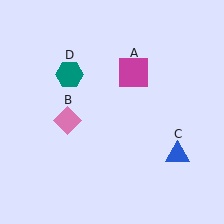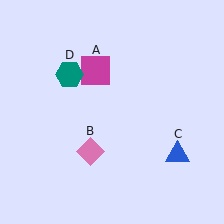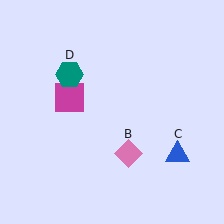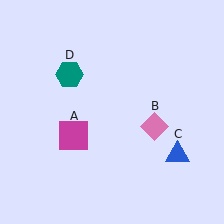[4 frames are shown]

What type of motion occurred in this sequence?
The magenta square (object A), pink diamond (object B) rotated counterclockwise around the center of the scene.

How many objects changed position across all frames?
2 objects changed position: magenta square (object A), pink diamond (object B).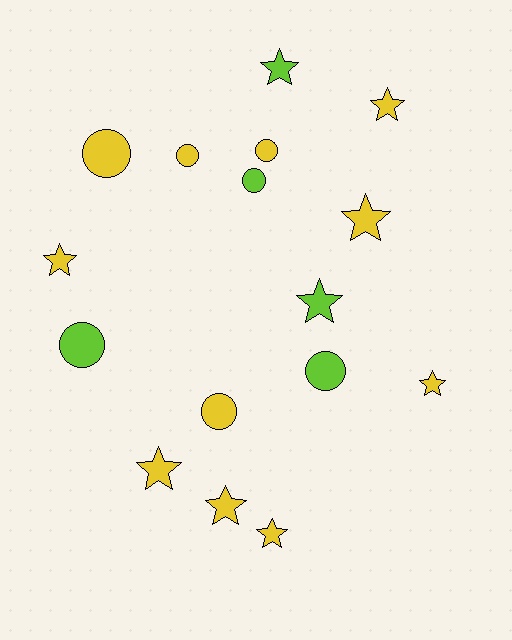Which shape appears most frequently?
Star, with 9 objects.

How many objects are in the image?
There are 16 objects.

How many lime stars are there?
There are 2 lime stars.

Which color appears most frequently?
Yellow, with 11 objects.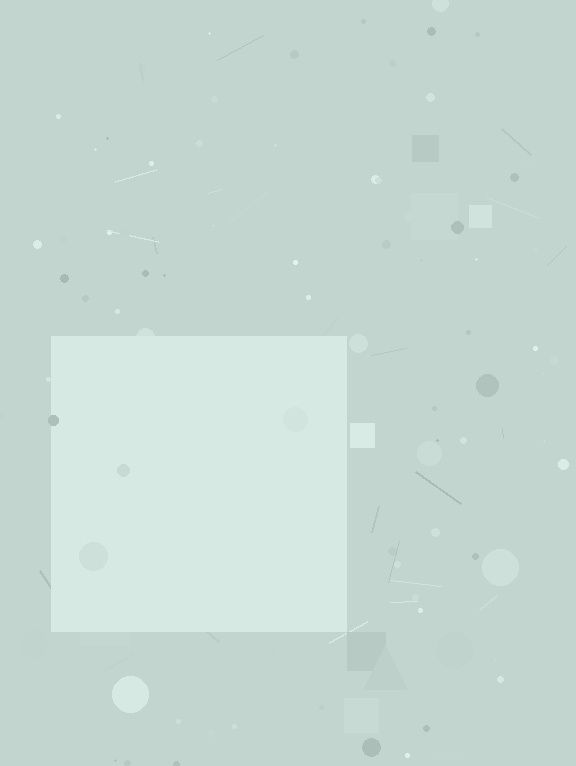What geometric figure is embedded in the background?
A square is embedded in the background.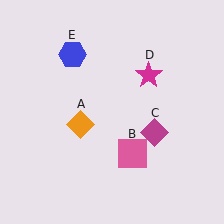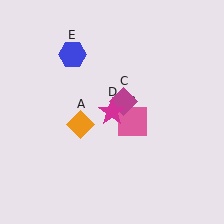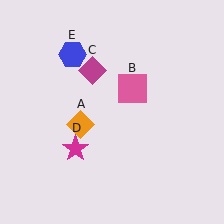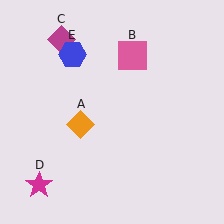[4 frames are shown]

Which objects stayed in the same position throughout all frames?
Orange diamond (object A) and blue hexagon (object E) remained stationary.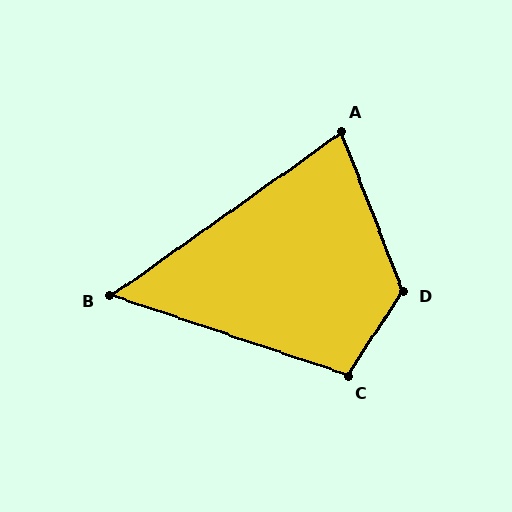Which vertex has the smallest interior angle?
B, at approximately 54 degrees.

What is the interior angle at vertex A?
Approximately 76 degrees (acute).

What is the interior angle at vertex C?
Approximately 104 degrees (obtuse).